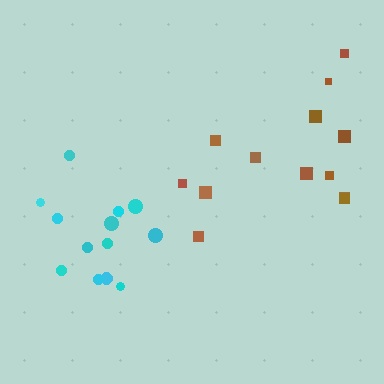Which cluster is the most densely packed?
Cyan.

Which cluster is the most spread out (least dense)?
Brown.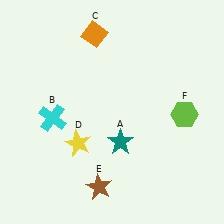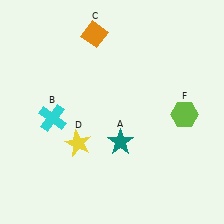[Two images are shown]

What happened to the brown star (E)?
The brown star (E) was removed in Image 2. It was in the bottom-left area of Image 1.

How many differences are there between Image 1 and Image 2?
There is 1 difference between the two images.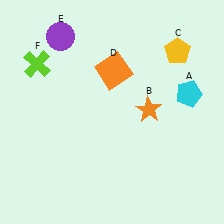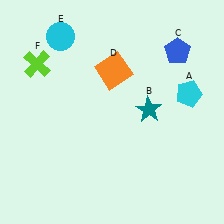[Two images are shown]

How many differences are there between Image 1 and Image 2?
There are 3 differences between the two images.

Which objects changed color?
B changed from orange to teal. C changed from yellow to blue. E changed from purple to cyan.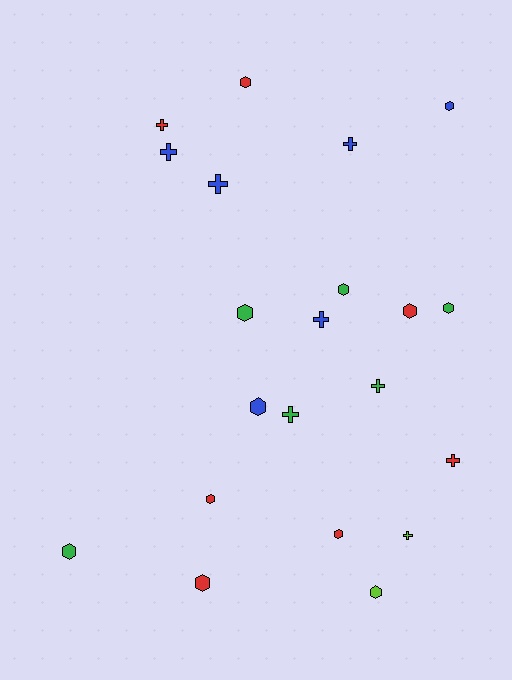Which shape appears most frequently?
Hexagon, with 12 objects.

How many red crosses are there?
There are 2 red crosses.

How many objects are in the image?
There are 21 objects.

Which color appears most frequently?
Red, with 7 objects.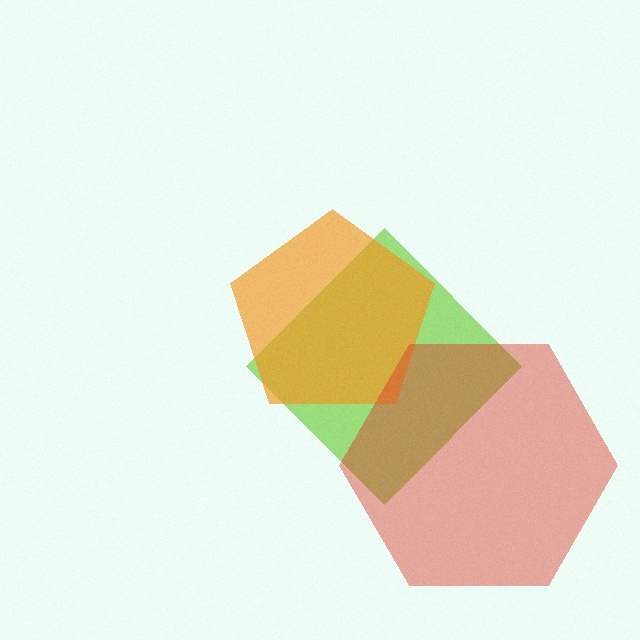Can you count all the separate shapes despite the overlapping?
Yes, there are 3 separate shapes.